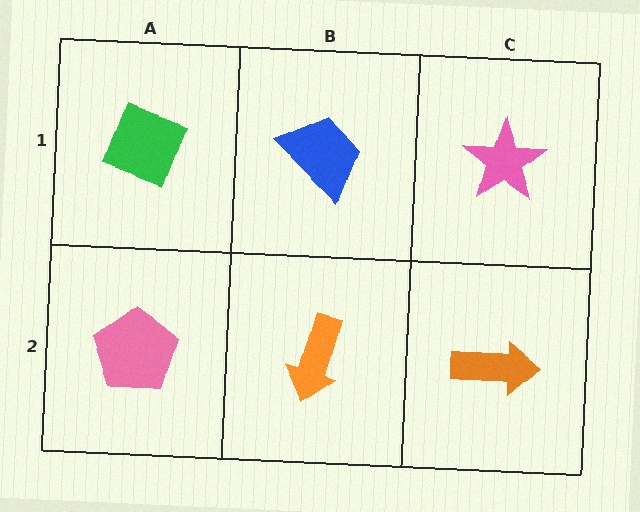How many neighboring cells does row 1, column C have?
2.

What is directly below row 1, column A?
A pink pentagon.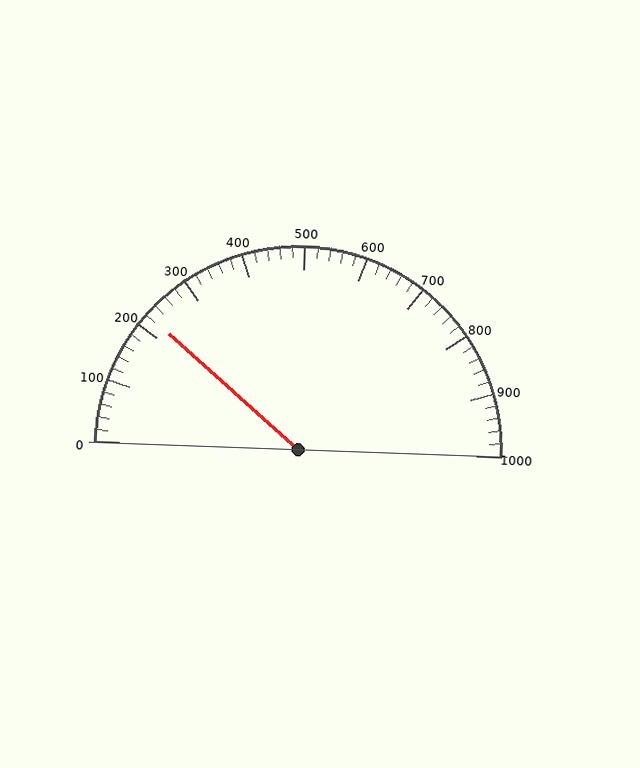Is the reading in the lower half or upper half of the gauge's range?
The reading is in the lower half of the range (0 to 1000).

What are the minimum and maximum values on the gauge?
The gauge ranges from 0 to 1000.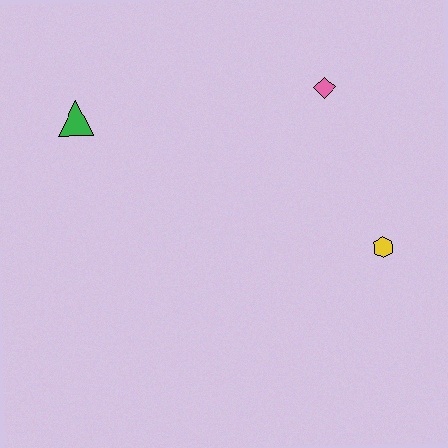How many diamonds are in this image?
There is 1 diamond.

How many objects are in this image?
There are 3 objects.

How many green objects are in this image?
There is 1 green object.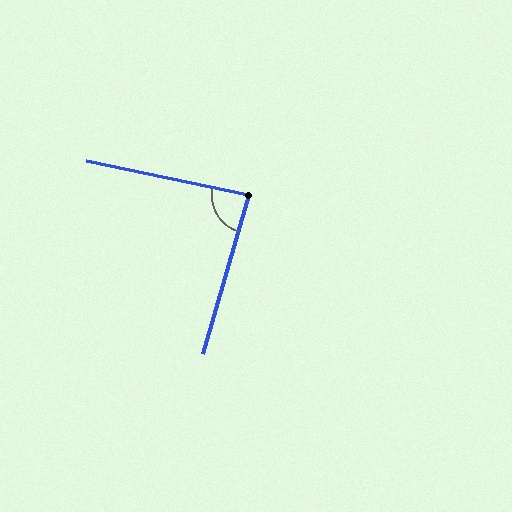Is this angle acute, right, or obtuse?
It is approximately a right angle.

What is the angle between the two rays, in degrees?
Approximately 85 degrees.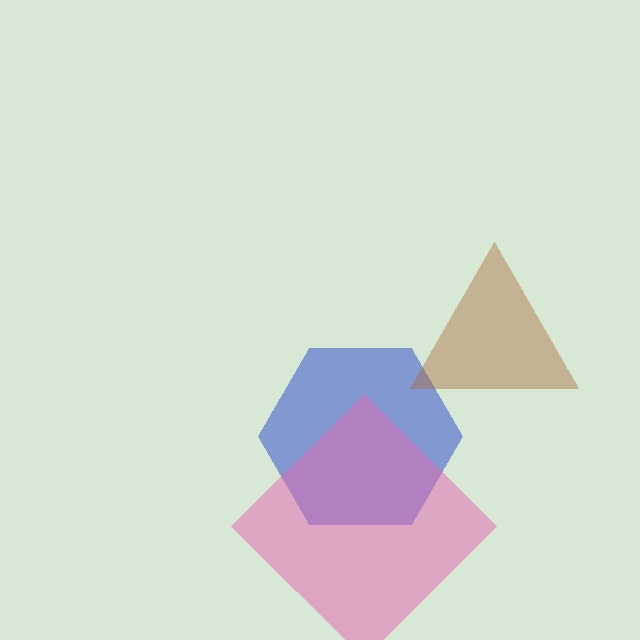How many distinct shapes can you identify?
There are 3 distinct shapes: a blue hexagon, a brown triangle, a pink diamond.